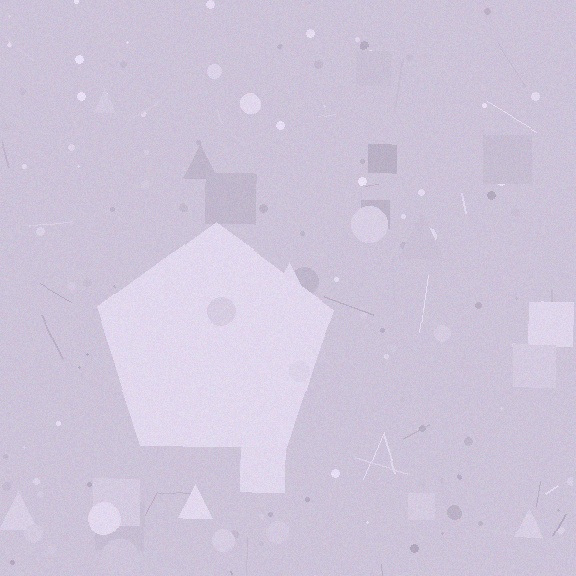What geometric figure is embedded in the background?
A pentagon is embedded in the background.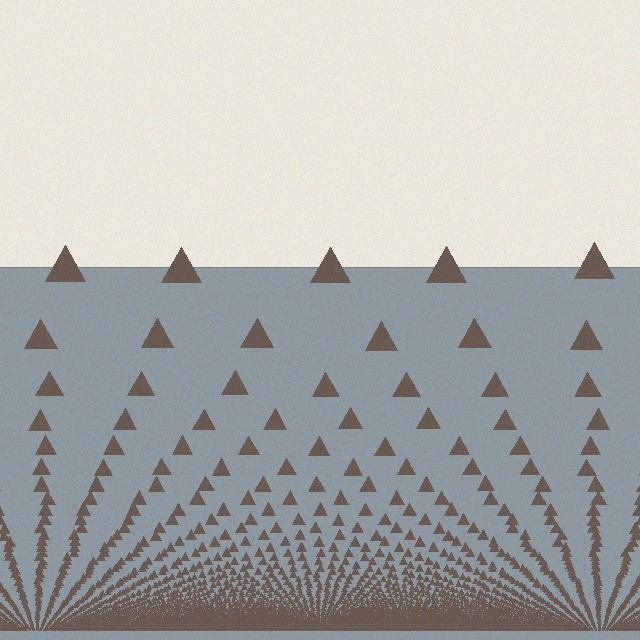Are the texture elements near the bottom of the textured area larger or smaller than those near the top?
Smaller. The gradient is inverted — elements near the bottom are smaller and denser.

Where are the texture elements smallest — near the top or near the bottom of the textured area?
Near the bottom.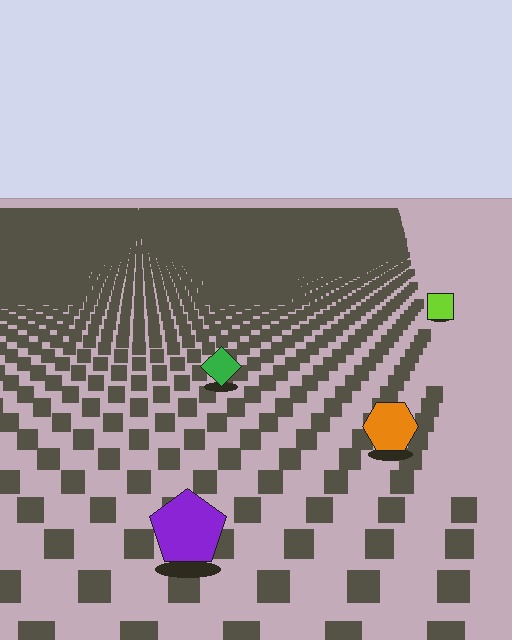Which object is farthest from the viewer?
The lime square is farthest from the viewer. It appears smaller and the ground texture around it is denser.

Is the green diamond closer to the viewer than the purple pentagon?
No. The purple pentagon is closer — you can tell from the texture gradient: the ground texture is coarser near it.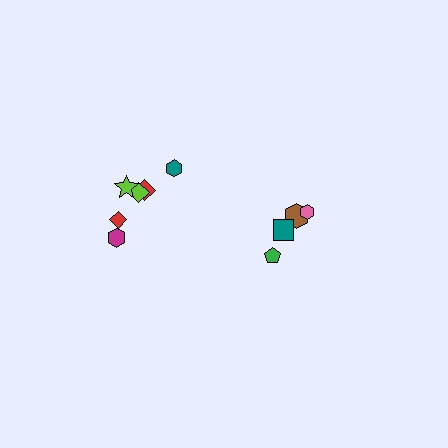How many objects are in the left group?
There are 6 objects.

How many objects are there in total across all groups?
There are 10 objects.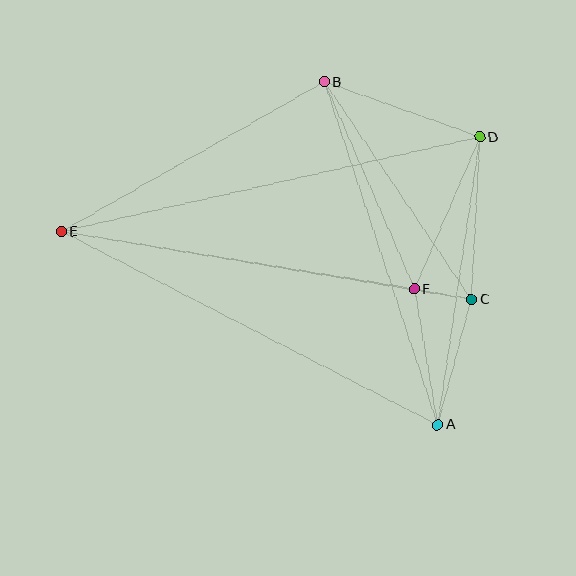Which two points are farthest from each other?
Points D and E are farthest from each other.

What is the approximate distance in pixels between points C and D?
The distance between C and D is approximately 163 pixels.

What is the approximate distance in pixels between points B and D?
The distance between B and D is approximately 165 pixels.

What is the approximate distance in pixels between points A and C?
The distance between A and C is approximately 129 pixels.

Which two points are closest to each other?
Points C and F are closest to each other.